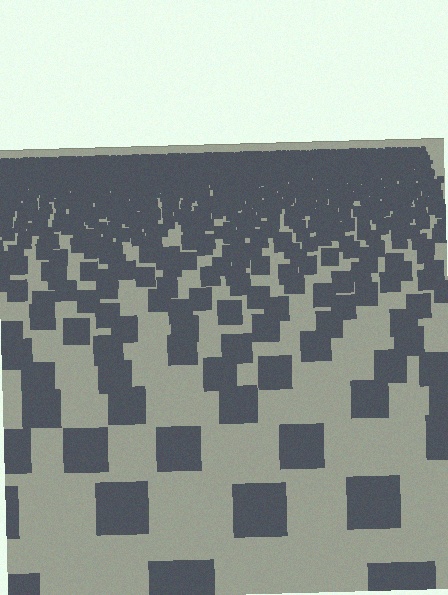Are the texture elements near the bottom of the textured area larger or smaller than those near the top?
Larger. Near the bottom, elements are closer to the viewer and appear at a bigger on-screen size.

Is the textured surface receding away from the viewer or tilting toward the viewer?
The surface is receding away from the viewer. Texture elements get smaller and denser toward the top.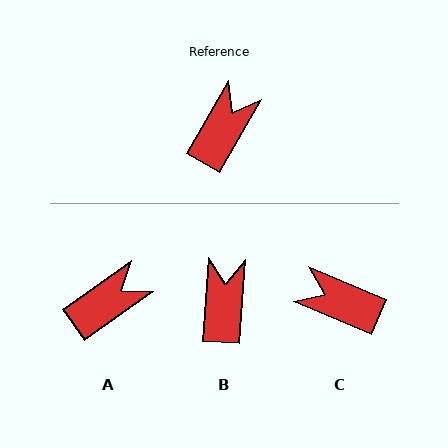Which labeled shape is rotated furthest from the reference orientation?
C, about 97 degrees away.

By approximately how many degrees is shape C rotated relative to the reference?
Approximately 97 degrees counter-clockwise.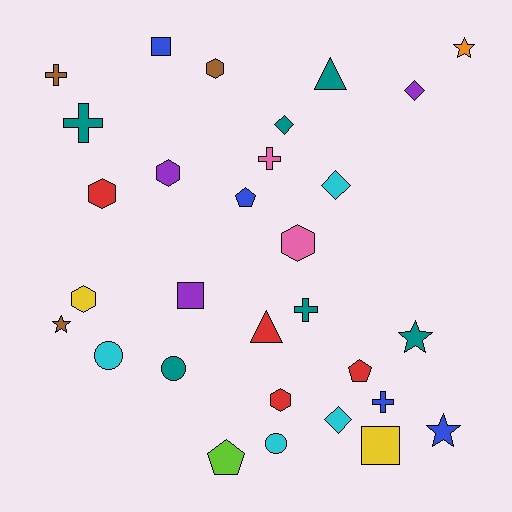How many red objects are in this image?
There are 4 red objects.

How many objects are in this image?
There are 30 objects.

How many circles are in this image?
There are 3 circles.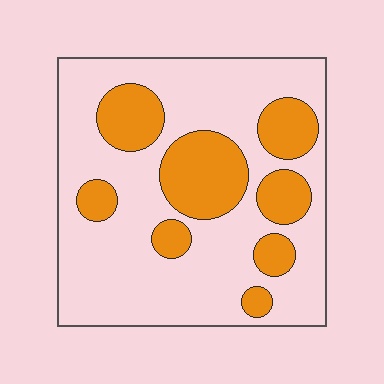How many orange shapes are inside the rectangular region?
8.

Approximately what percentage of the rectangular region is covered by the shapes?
Approximately 30%.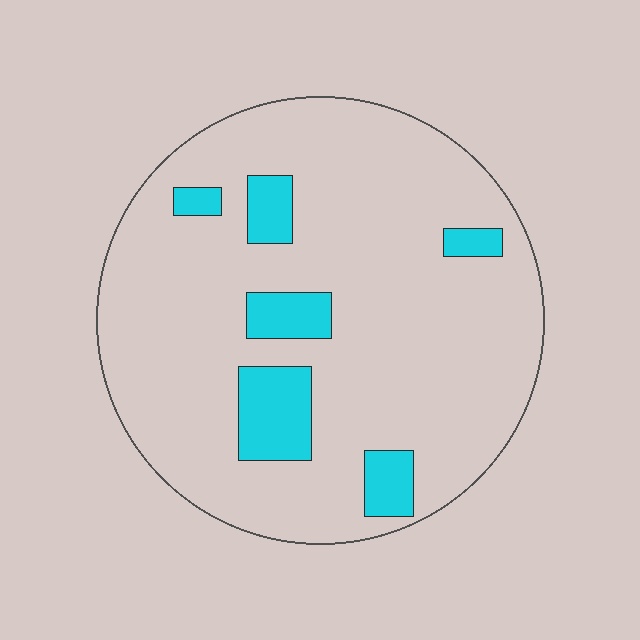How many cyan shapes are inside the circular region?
6.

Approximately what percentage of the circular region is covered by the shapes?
Approximately 15%.